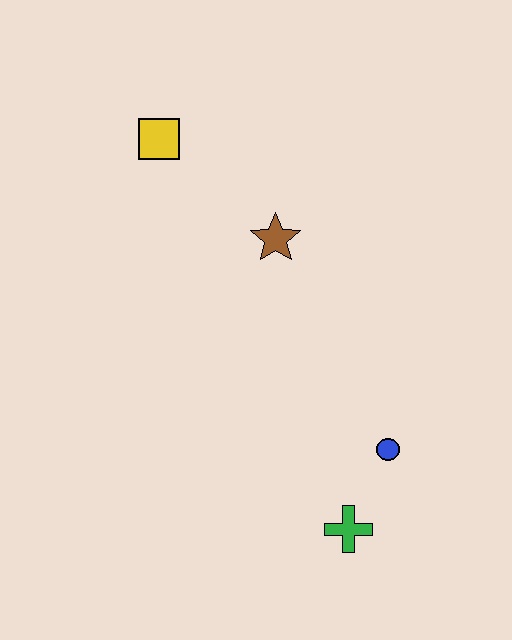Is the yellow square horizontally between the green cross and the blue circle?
No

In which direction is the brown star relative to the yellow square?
The brown star is to the right of the yellow square.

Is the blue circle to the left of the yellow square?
No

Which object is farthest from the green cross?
The yellow square is farthest from the green cross.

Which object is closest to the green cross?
The blue circle is closest to the green cross.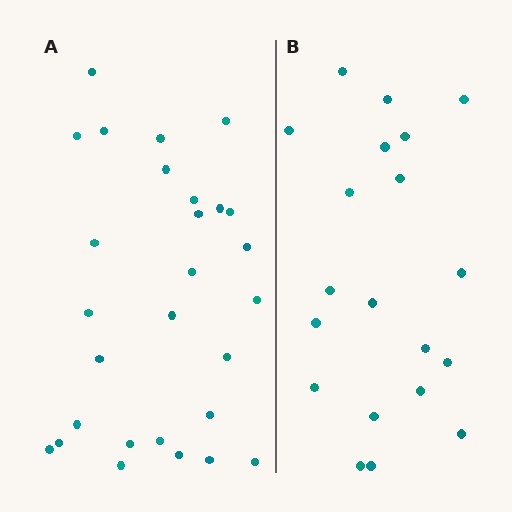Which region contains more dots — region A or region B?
Region A (the left region) has more dots.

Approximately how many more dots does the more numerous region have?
Region A has roughly 8 or so more dots than region B.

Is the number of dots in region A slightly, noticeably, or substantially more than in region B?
Region A has noticeably more, but not dramatically so. The ratio is roughly 1.4 to 1.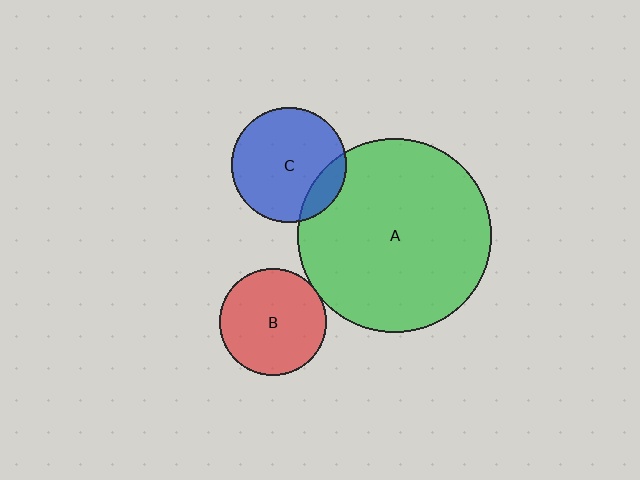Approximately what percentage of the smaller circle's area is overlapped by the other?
Approximately 5%.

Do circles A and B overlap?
Yes.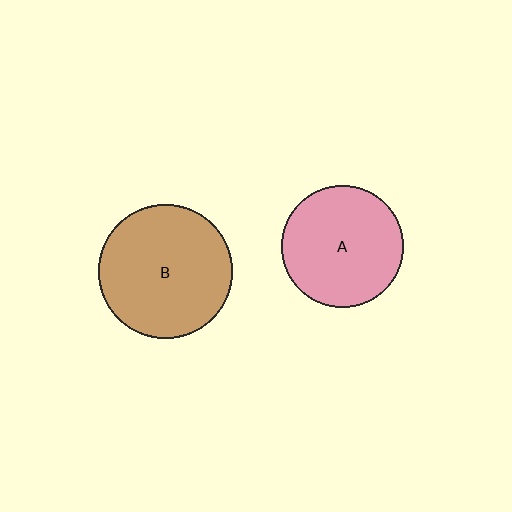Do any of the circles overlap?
No, none of the circles overlap.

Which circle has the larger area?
Circle B (brown).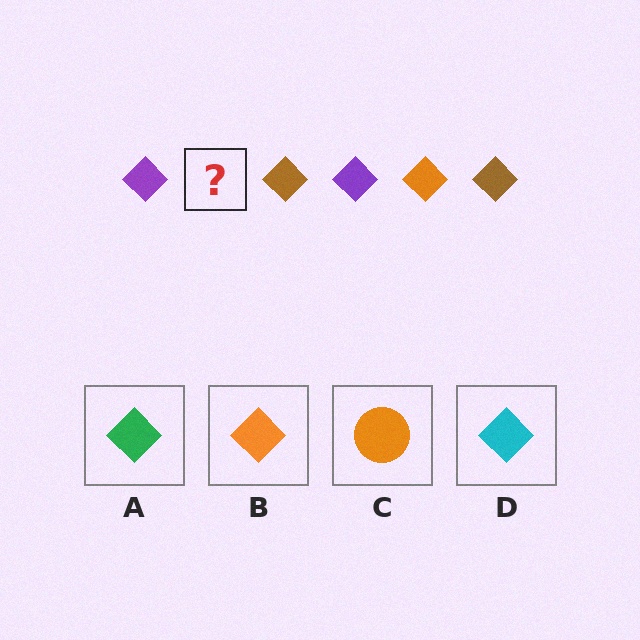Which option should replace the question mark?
Option B.